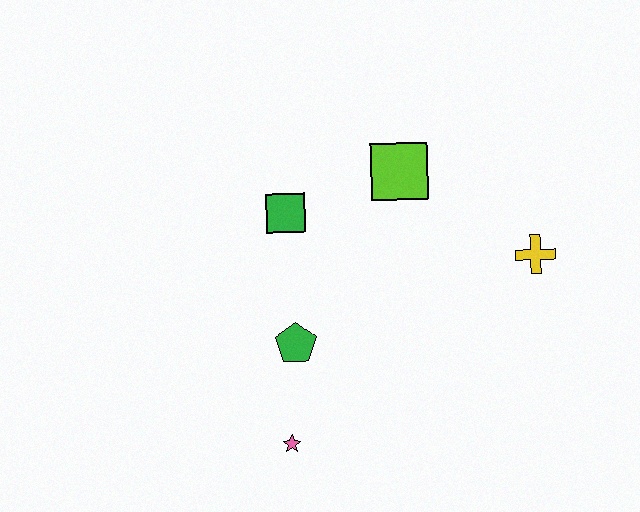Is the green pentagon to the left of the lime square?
Yes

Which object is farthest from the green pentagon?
The yellow cross is farthest from the green pentagon.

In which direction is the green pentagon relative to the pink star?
The green pentagon is above the pink star.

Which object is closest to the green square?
The lime square is closest to the green square.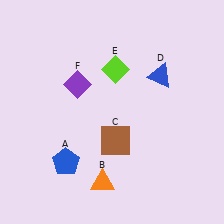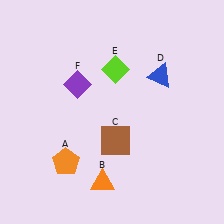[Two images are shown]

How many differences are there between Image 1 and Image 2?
There is 1 difference between the two images.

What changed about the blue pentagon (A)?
In Image 1, A is blue. In Image 2, it changed to orange.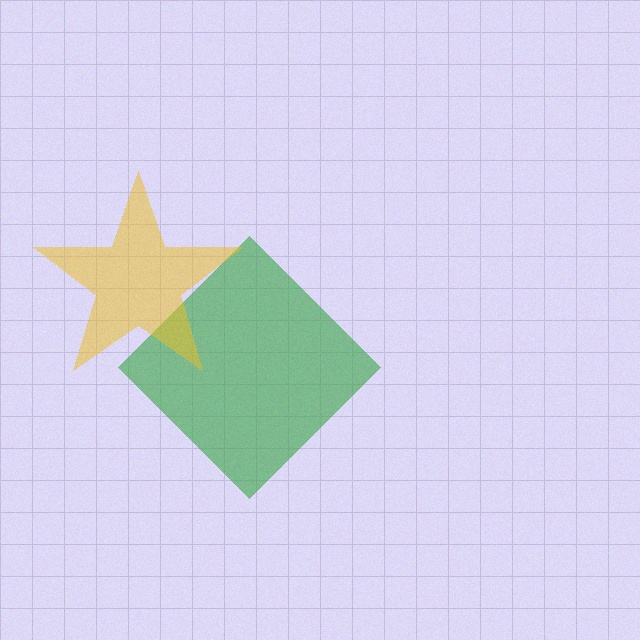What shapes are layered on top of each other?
The layered shapes are: a green diamond, a yellow star.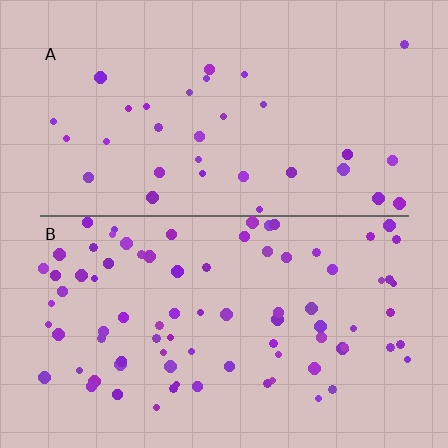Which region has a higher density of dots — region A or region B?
B (the bottom).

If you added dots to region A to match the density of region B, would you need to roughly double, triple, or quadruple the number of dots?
Approximately triple.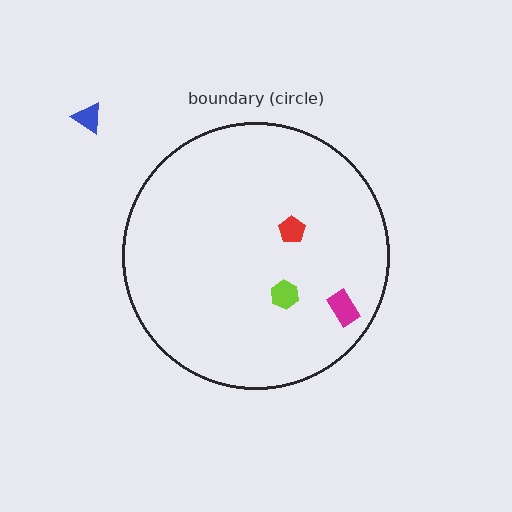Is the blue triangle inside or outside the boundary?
Outside.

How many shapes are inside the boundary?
3 inside, 1 outside.